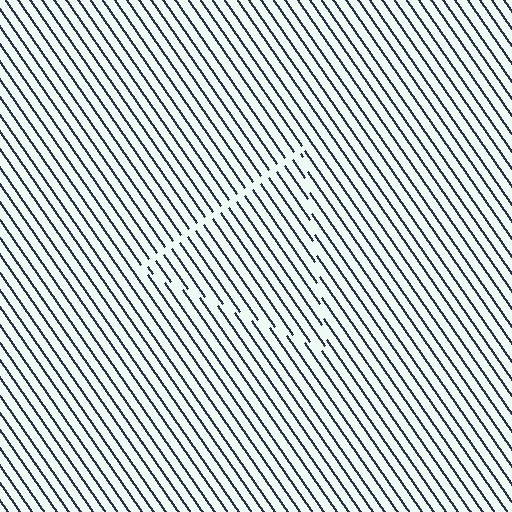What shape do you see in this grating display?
An illusory triangle. The interior of the shape contains the same grating, shifted by half a period — the contour is defined by the phase discontinuity where line-ends from the inner and outer gratings abut.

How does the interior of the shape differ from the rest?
The interior of the shape contains the same grating, shifted by half a period — the contour is defined by the phase discontinuity where line-ends from the inner and outer gratings abut.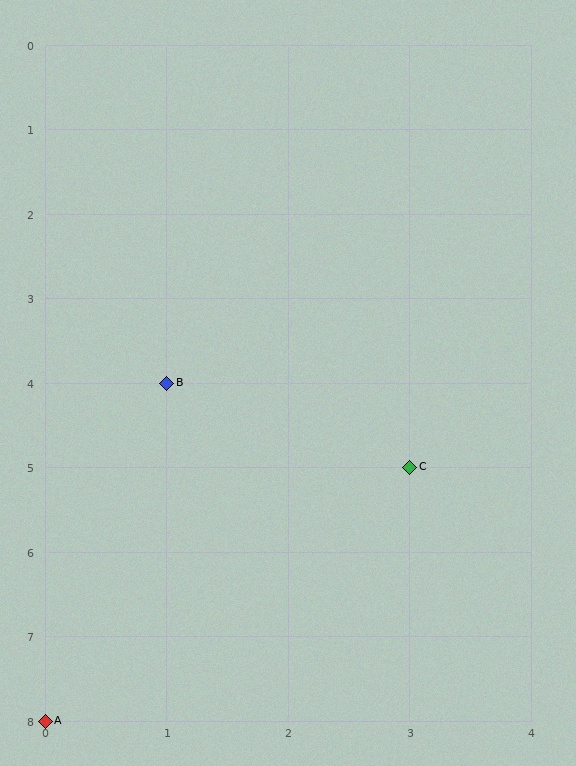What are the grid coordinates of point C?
Point C is at grid coordinates (3, 5).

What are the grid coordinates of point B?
Point B is at grid coordinates (1, 4).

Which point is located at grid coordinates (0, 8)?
Point A is at (0, 8).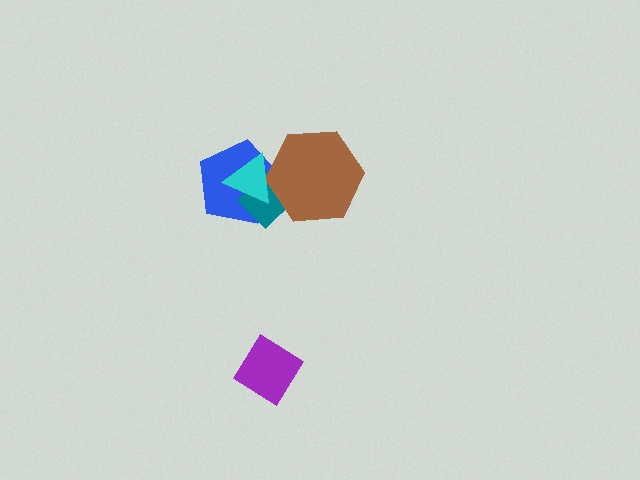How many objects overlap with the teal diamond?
3 objects overlap with the teal diamond.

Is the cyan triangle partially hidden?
No, no other shape covers it.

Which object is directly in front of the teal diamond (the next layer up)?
The brown hexagon is directly in front of the teal diamond.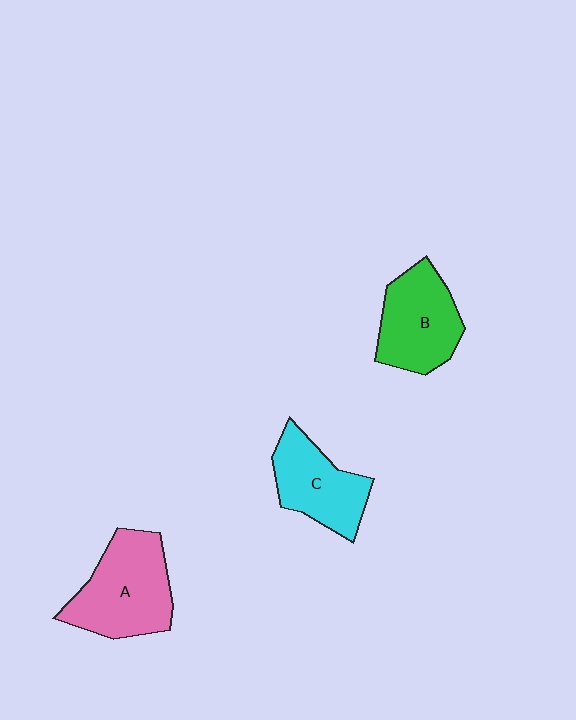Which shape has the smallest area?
Shape C (cyan).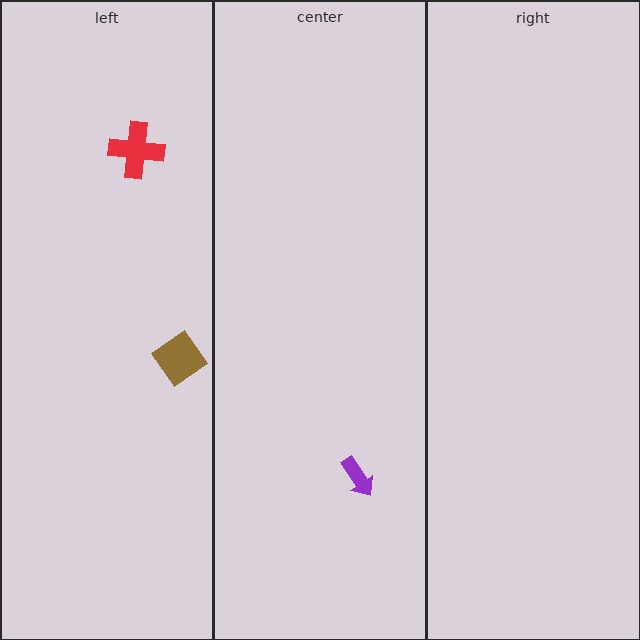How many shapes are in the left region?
2.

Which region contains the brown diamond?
The left region.